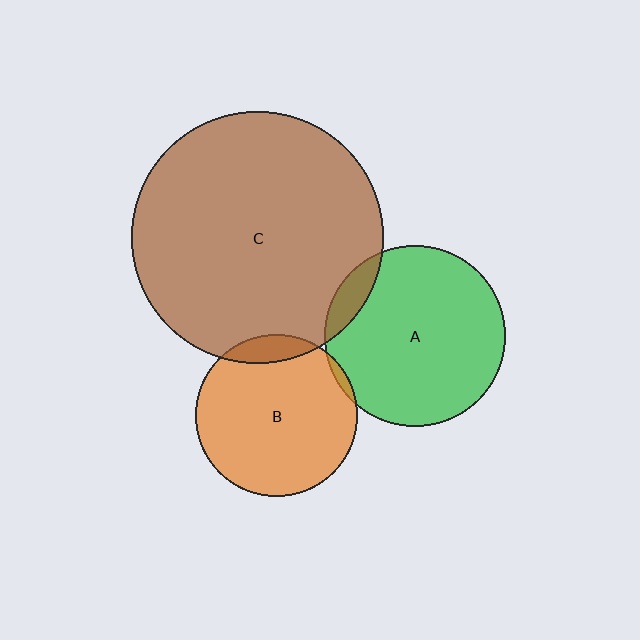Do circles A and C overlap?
Yes.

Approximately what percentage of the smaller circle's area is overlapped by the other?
Approximately 10%.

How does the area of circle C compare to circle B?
Approximately 2.4 times.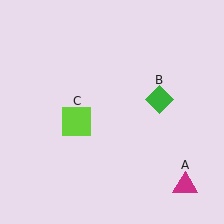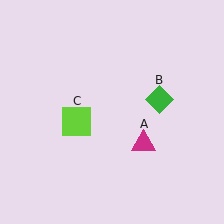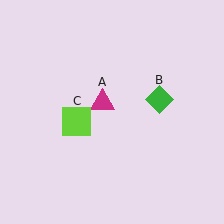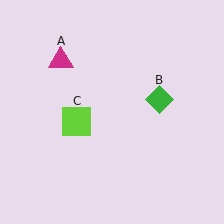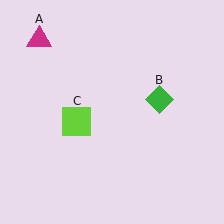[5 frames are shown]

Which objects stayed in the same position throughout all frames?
Green diamond (object B) and lime square (object C) remained stationary.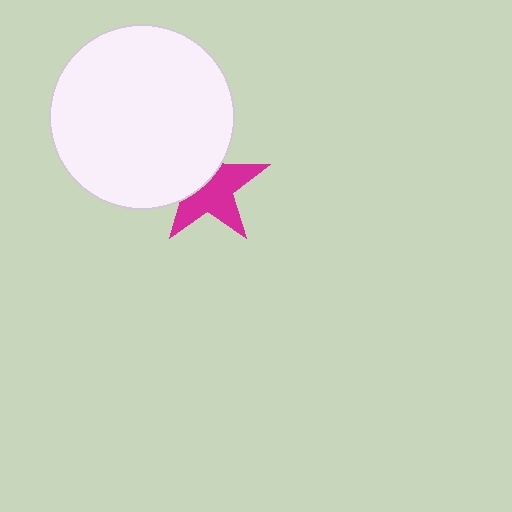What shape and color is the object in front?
The object in front is a white circle.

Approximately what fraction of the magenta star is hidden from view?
Roughly 41% of the magenta star is hidden behind the white circle.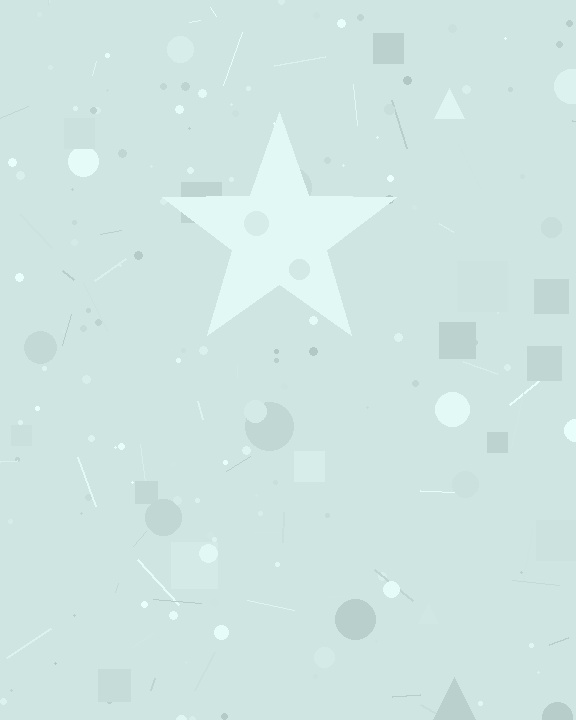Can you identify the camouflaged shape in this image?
The camouflaged shape is a star.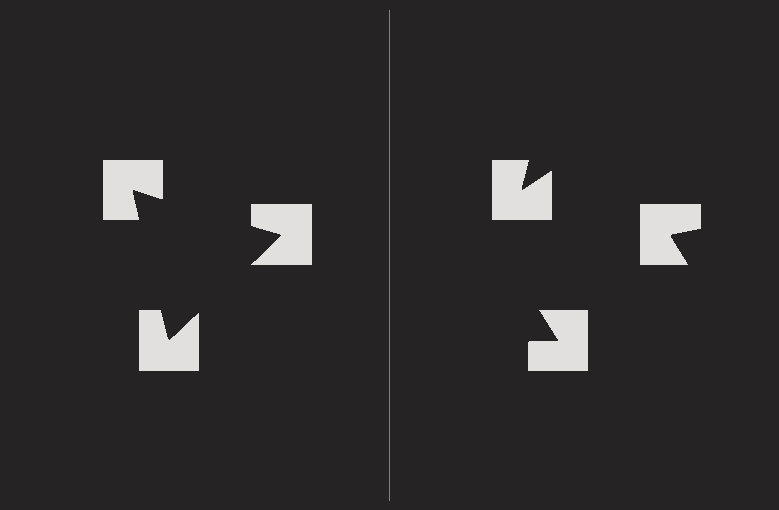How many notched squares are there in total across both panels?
6 — 3 on each side.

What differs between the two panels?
The notched squares are positioned identically on both sides; only the wedge orientations differ. On the left they align to a triangle; on the right they are misaligned.